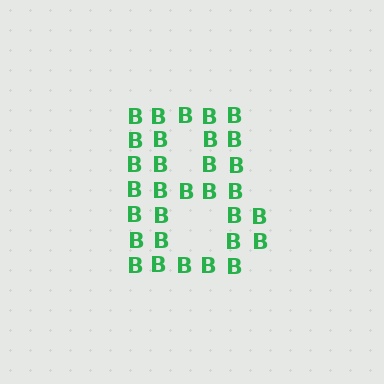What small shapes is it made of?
It is made of small letter B's.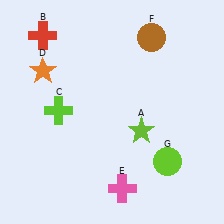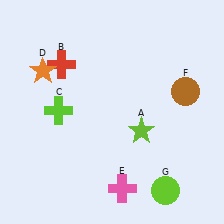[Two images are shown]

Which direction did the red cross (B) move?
The red cross (B) moved down.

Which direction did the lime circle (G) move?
The lime circle (G) moved down.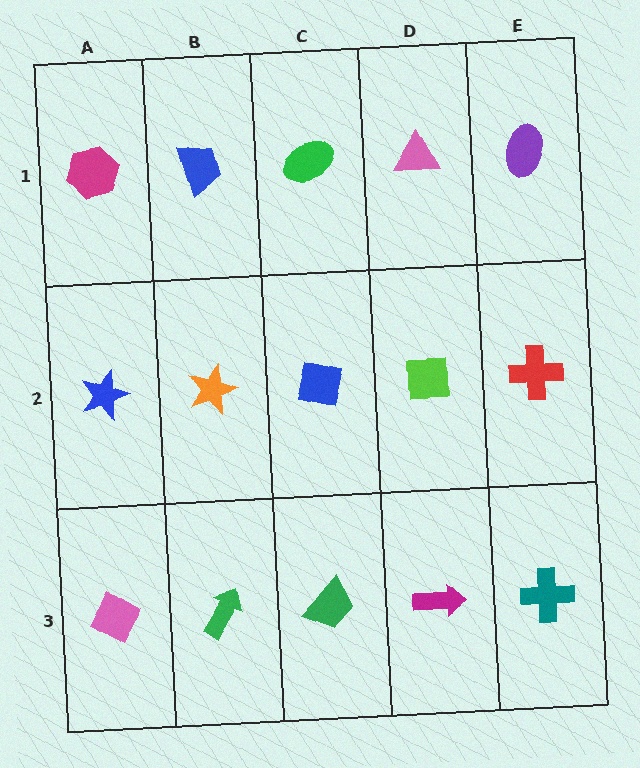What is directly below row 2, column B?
A green arrow.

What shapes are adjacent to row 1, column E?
A red cross (row 2, column E), a pink triangle (row 1, column D).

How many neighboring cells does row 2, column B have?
4.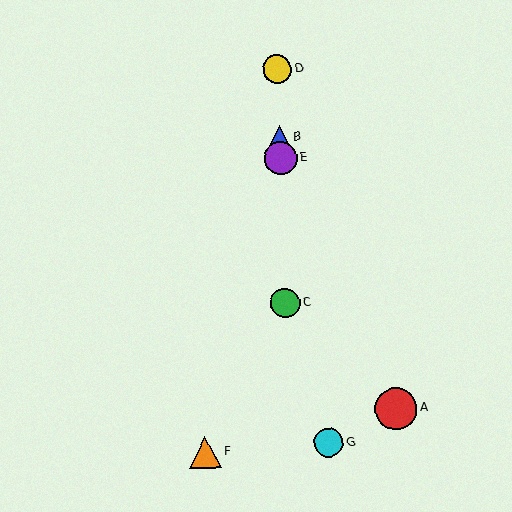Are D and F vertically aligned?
No, D is at x≈277 and F is at x≈205.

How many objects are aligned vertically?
4 objects (B, C, D, E) are aligned vertically.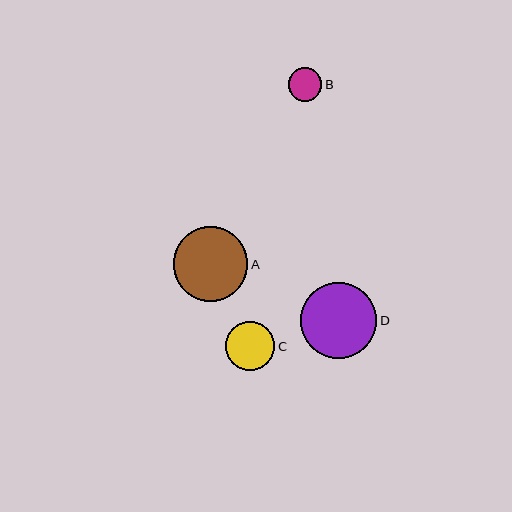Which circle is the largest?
Circle D is the largest with a size of approximately 77 pixels.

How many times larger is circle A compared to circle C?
Circle A is approximately 1.5 times the size of circle C.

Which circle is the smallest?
Circle B is the smallest with a size of approximately 34 pixels.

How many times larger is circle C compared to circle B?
Circle C is approximately 1.5 times the size of circle B.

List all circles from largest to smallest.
From largest to smallest: D, A, C, B.